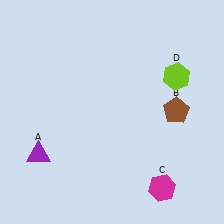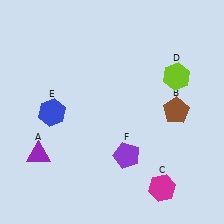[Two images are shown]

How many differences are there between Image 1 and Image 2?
There are 2 differences between the two images.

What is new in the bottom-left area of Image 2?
A blue hexagon (E) was added in the bottom-left area of Image 2.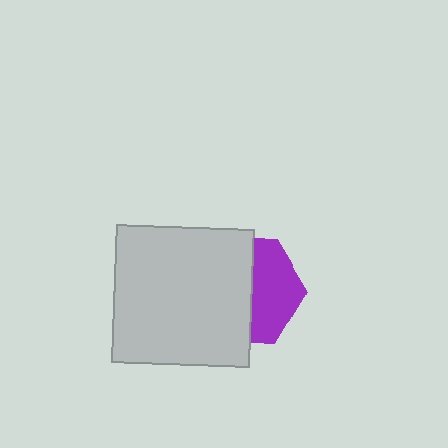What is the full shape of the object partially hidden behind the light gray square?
The partially hidden object is a purple hexagon.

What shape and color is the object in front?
The object in front is a light gray square.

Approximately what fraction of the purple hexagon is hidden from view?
Roughly 57% of the purple hexagon is hidden behind the light gray square.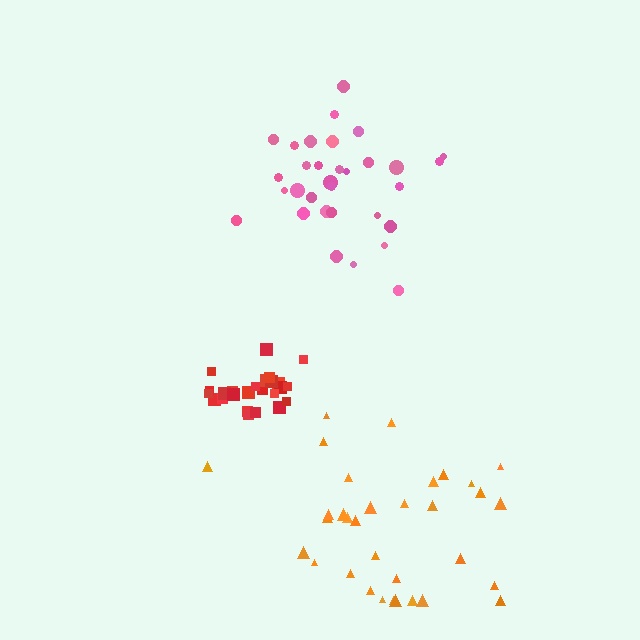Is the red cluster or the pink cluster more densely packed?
Red.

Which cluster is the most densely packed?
Red.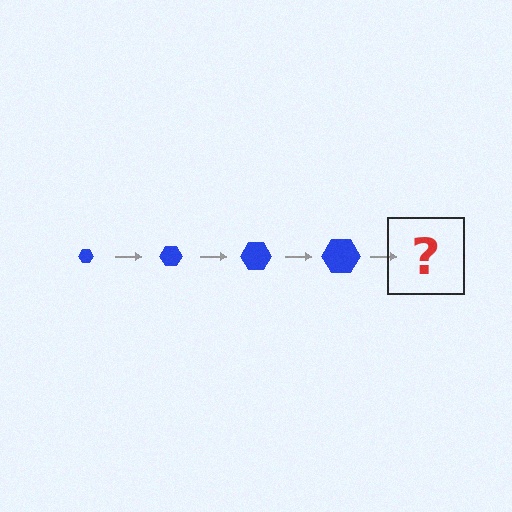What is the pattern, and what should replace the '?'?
The pattern is that the hexagon gets progressively larger each step. The '?' should be a blue hexagon, larger than the previous one.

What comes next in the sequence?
The next element should be a blue hexagon, larger than the previous one.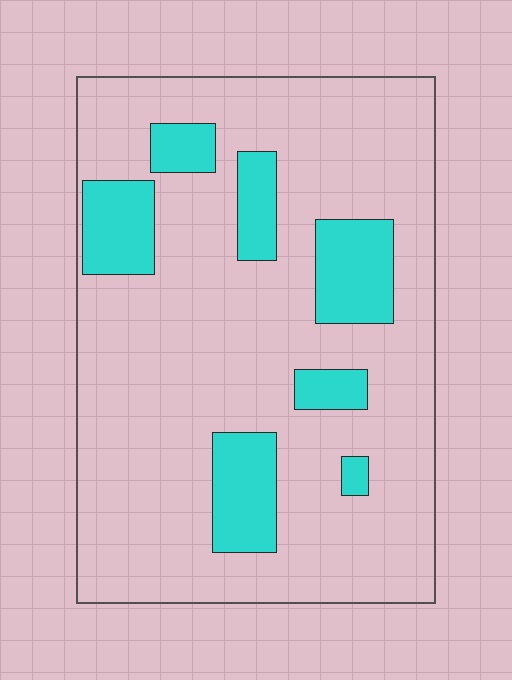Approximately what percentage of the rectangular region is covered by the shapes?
Approximately 20%.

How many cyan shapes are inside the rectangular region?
7.